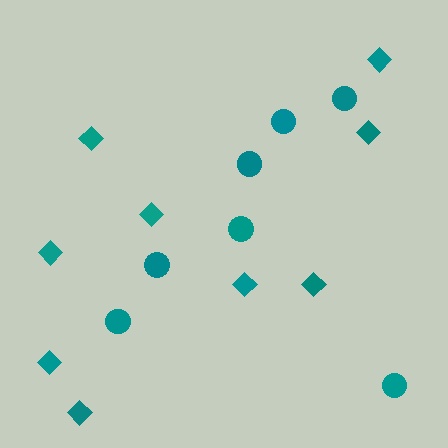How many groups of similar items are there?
There are 2 groups: one group of circles (7) and one group of diamonds (9).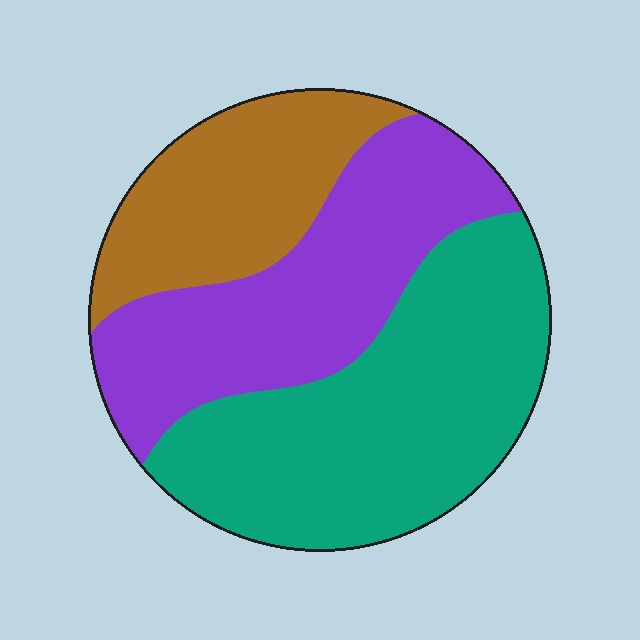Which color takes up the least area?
Brown, at roughly 25%.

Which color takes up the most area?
Teal, at roughly 45%.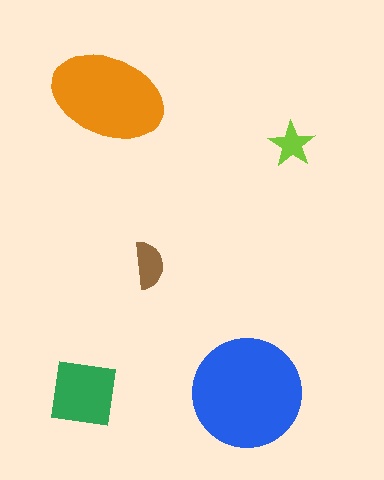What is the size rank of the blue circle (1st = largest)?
1st.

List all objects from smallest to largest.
The lime star, the brown semicircle, the green square, the orange ellipse, the blue circle.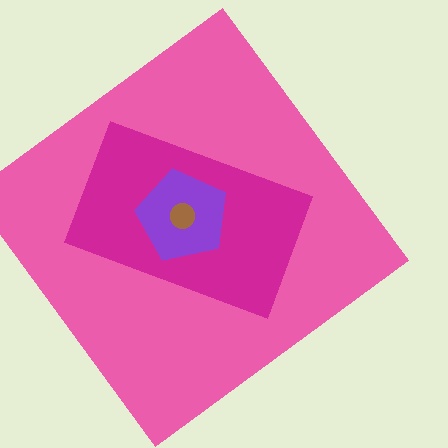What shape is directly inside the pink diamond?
The magenta rectangle.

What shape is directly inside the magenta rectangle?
The purple pentagon.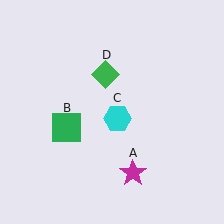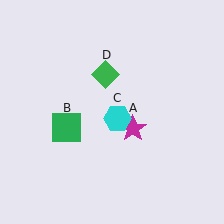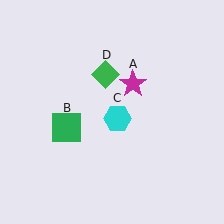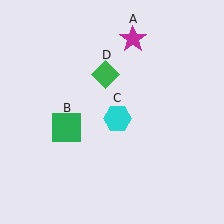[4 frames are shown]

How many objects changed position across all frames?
1 object changed position: magenta star (object A).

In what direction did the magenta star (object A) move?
The magenta star (object A) moved up.